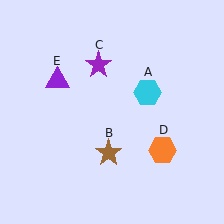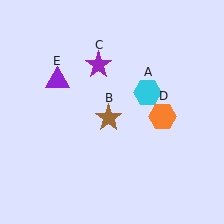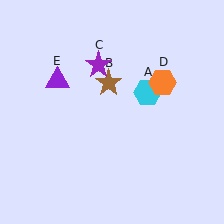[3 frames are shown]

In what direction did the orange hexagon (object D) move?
The orange hexagon (object D) moved up.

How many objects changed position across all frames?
2 objects changed position: brown star (object B), orange hexagon (object D).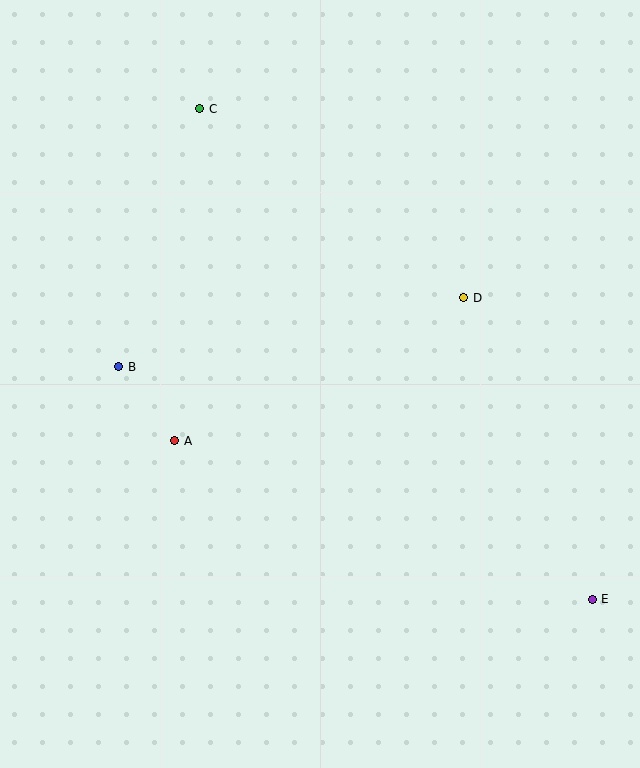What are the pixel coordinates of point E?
Point E is at (592, 599).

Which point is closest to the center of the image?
Point A at (175, 441) is closest to the center.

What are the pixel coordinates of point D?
Point D is at (464, 298).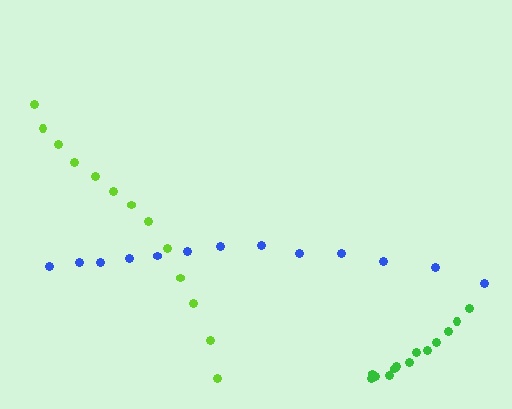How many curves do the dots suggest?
There are 3 distinct paths.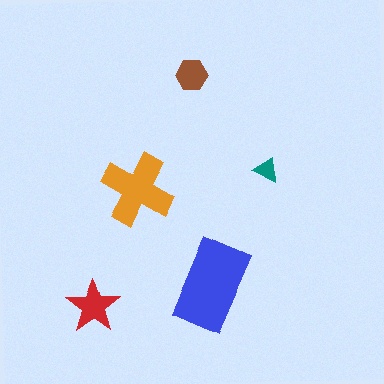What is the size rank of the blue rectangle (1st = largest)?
1st.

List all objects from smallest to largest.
The teal triangle, the brown hexagon, the red star, the orange cross, the blue rectangle.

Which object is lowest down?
The red star is bottommost.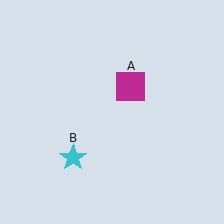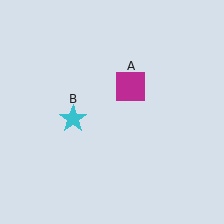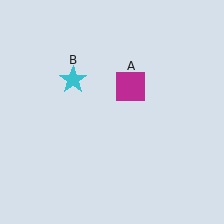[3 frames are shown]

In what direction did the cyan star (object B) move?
The cyan star (object B) moved up.